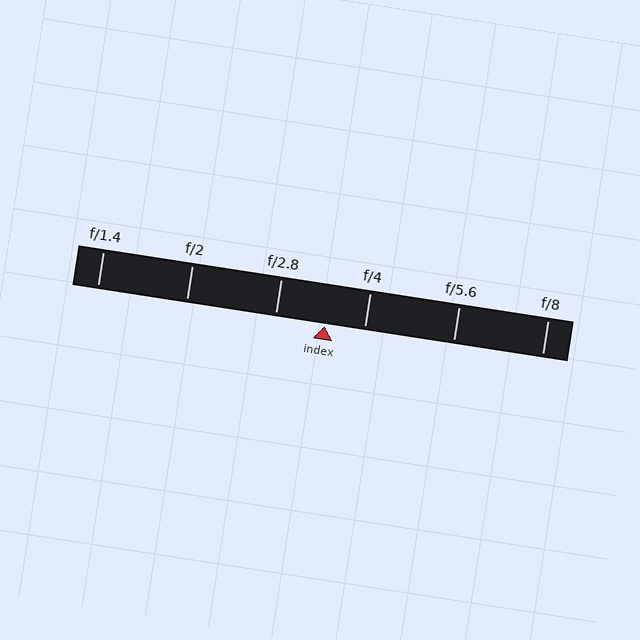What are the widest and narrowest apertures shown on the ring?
The widest aperture shown is f/1.4 and the narrowest is f/8.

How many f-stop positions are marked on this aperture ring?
There are 6 f-stop positions marked.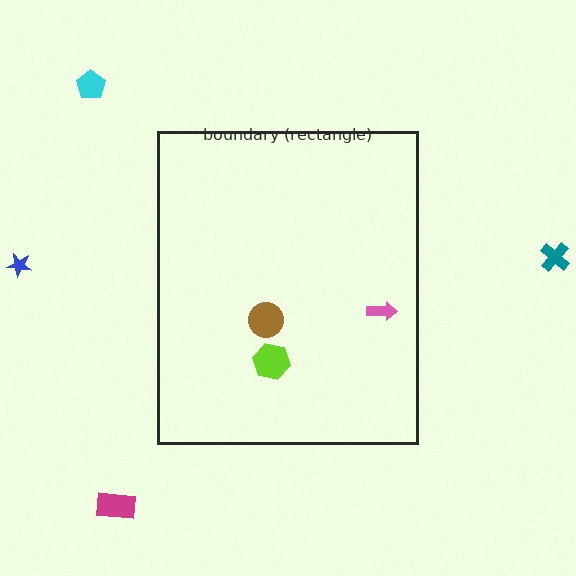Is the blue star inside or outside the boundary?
Outside.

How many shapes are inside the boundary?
3 inside, 4 outside.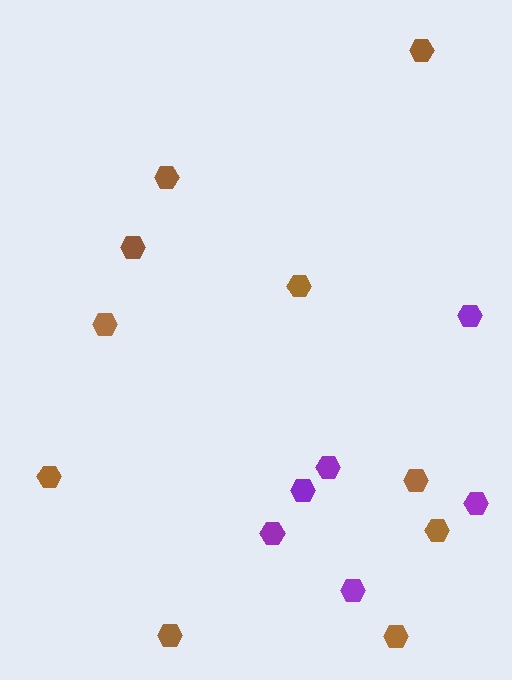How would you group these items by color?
There are 2 groups: one group of purple hexagons (6) and one group of brown hexagons (10).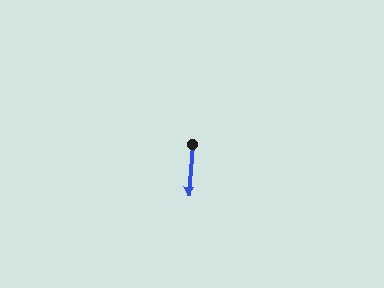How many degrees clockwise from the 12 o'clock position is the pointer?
Approximately 184 degrees.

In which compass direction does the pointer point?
South.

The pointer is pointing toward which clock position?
Roughly 6 o'clock.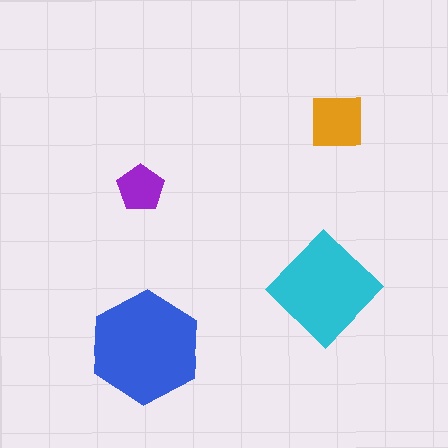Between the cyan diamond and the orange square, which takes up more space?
The cyan diamond.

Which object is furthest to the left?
The purple pentagon is leftmost.